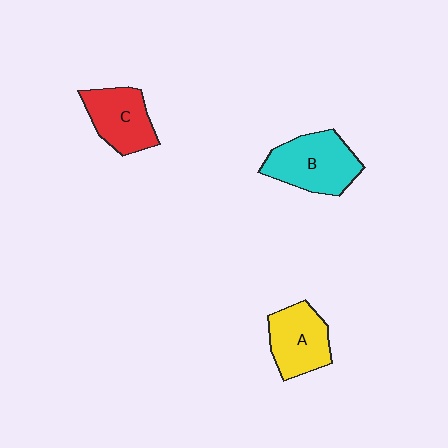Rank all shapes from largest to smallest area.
From largest to smallest: B (cyan), A (yellow), C (red).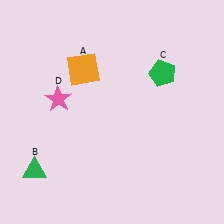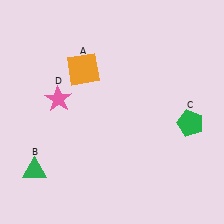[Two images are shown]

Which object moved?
The green pentagon (C) moved down.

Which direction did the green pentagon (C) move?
The green pentagon (C) moved down.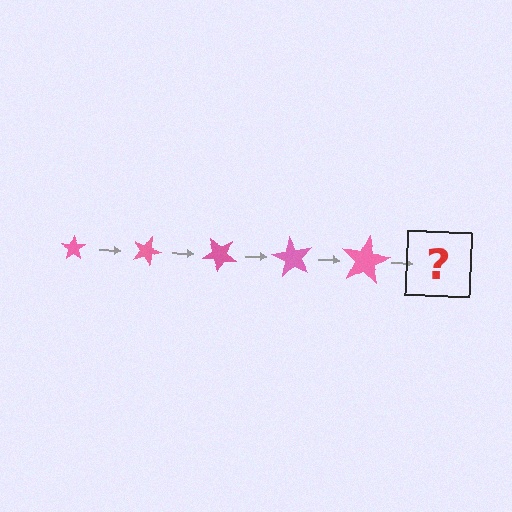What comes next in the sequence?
The next element should be a star, larger than the previous one and rotated 100 degrees from the start.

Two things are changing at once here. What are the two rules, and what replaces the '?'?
The two rules are that the star grows larger each step and it rotates 20 degrees each step. The '?' should be a star, larger than the previous one and rotated 100 degrees from the start.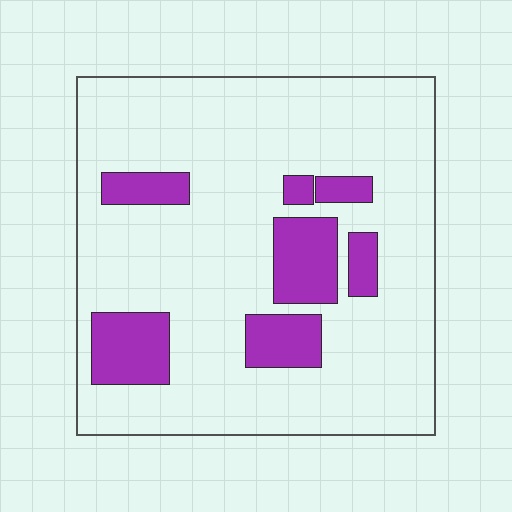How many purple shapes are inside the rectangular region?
7.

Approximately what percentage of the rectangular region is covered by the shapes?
Approximately 20%.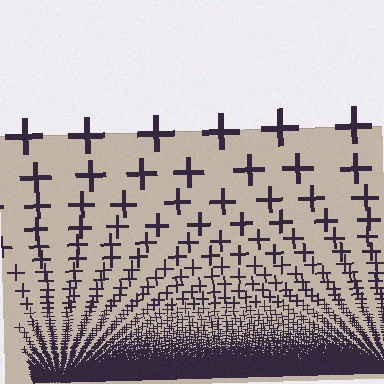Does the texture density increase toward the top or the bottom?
Density increases toward the bottom.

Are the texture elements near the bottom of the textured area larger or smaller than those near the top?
Smaller. The gradient is inverted — elements near the bottom are smaller and denser.